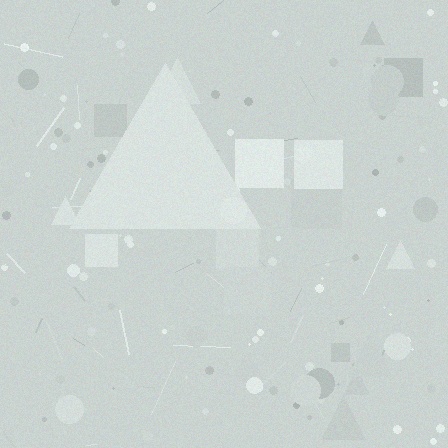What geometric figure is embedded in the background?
A triangle is embedded in the background.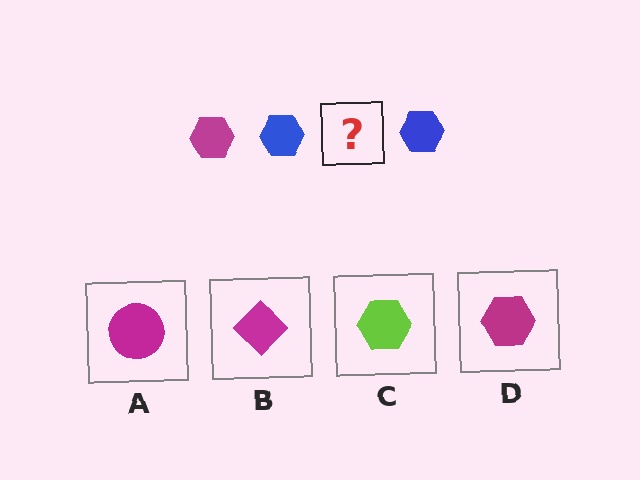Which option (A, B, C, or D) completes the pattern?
D.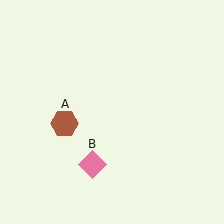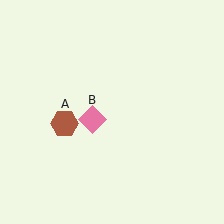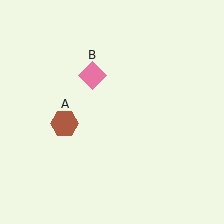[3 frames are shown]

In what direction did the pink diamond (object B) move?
The pink diamond (object B) moved up.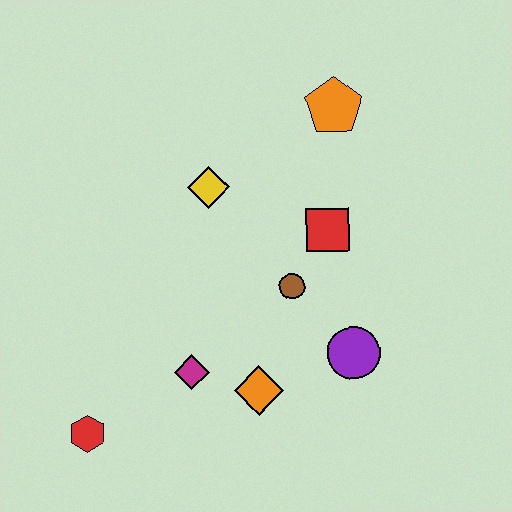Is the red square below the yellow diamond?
Yes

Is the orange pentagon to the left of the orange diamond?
No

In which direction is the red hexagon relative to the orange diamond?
The red hexagon is to the left of the orange diamond.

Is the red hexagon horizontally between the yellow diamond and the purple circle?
No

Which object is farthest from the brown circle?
The red hexagon is farthest from the brown circle.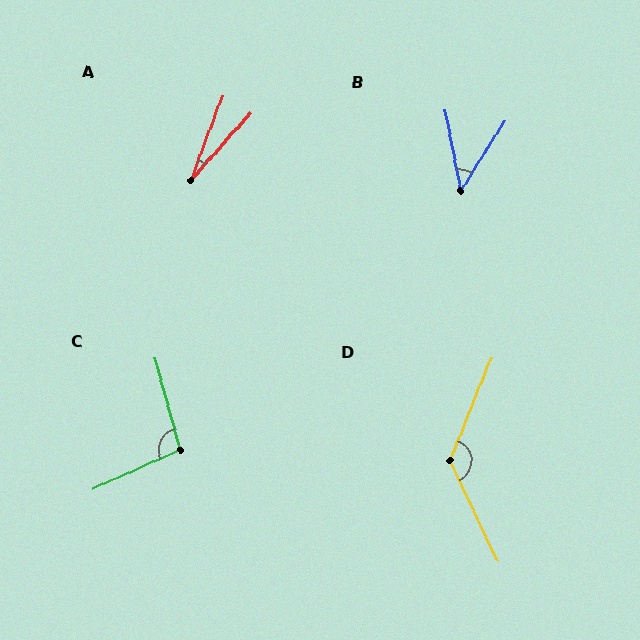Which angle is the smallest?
A, at approximately 21 degrees.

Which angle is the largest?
D, at approximately 133 degrees.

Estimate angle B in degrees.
Approximately 43 degrees.